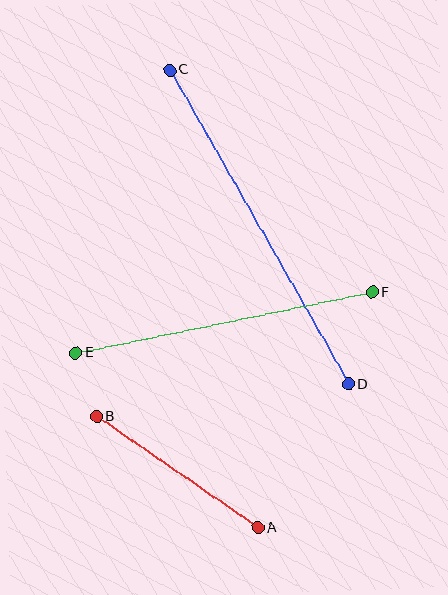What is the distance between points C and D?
The distance is approximately 362 pixels.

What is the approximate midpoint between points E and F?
The midpoint is at approximately (224, 323) pixels.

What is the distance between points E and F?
The distance is approximately 303 pixels.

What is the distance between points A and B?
The distance is approximately 196 pixels.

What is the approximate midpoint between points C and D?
The midpoint is at approximately (259, 227) pixels.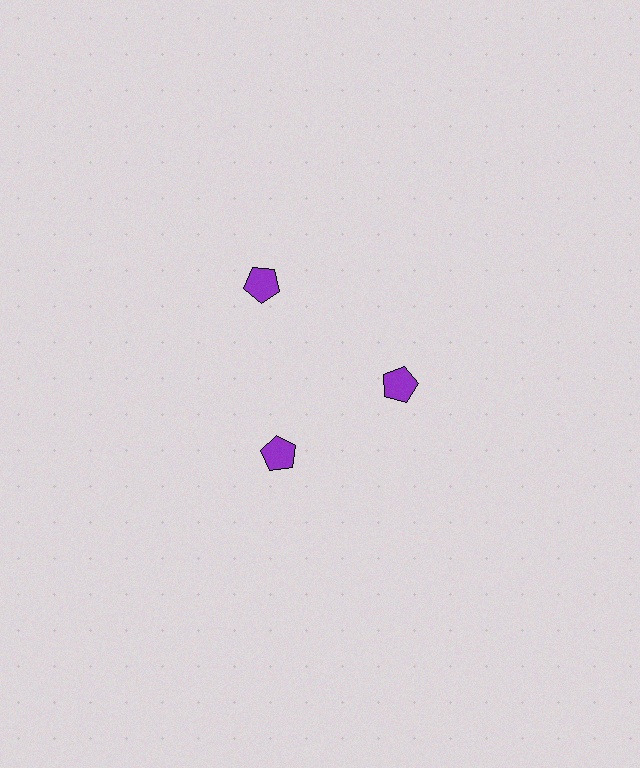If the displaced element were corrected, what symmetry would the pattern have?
It would have 3-fold rotational symmetry — the pattern would map onto itself every 120 degrees.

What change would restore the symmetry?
The symmetry would be restored by moving it inward, back onto the ring so that all 3 pentagons sit at equal angles and equal distance from the center.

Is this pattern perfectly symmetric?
No. The 3 purple pentagons are arranged in a ring, but one element near the 11 o'clock position is pushed outward from the center, breaking the 3-fold rotational symmetry.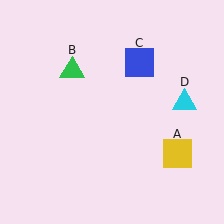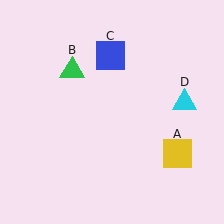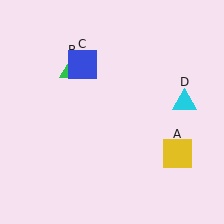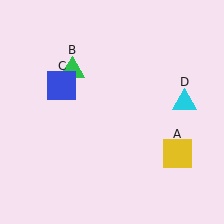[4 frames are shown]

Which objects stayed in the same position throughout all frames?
Yellow square (object A) and green triangle (object B) and cyan triangle (object D) remained stationary.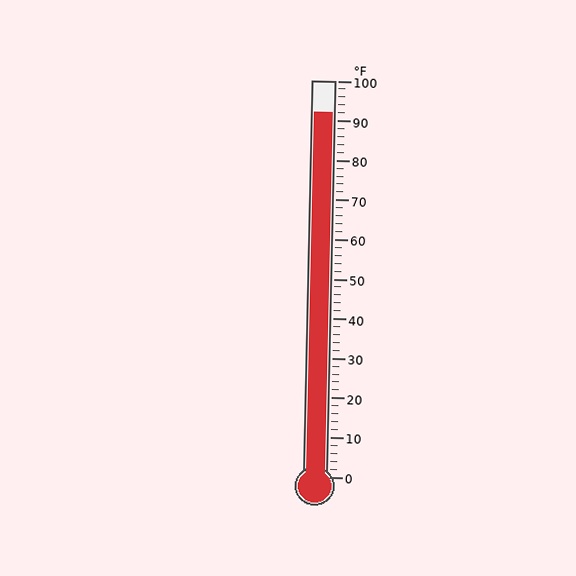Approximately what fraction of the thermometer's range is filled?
The thermometer is filled to approximately 90% of its range.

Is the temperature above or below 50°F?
The temperature is above 50°F.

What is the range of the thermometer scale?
The thermometer scale ranges from 0°F to 100°F.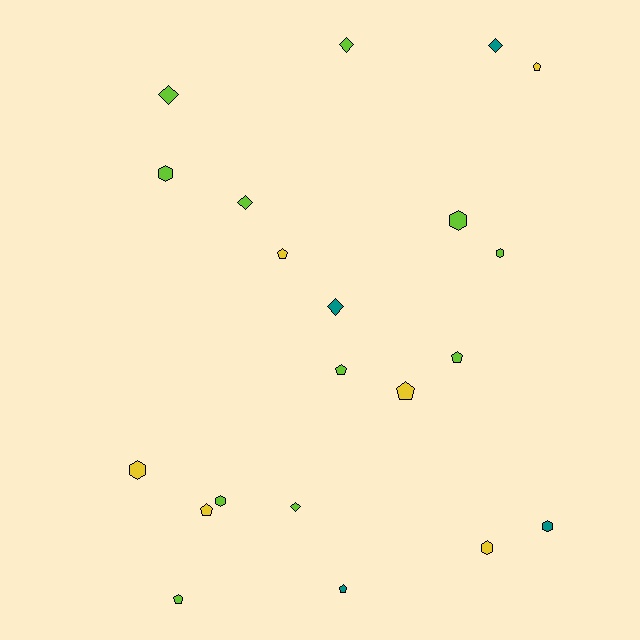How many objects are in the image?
There are 21 objects.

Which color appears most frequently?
Lime, with 11 objects.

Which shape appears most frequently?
Pentagon, with 8 objects.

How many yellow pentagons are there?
There are 4 yellow pentagons.